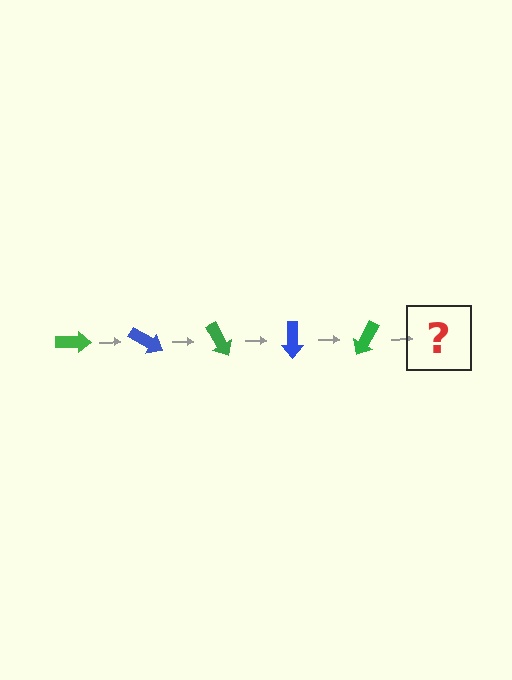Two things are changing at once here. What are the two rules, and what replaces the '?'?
The two rules are that it rotates 30 degrees each step and the color cycles through green and blue. The '?' should be a blue arrow, rotated 150 degrees from the start.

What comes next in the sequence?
The next element should be a blue arrow, rotated 150 degrees from the start.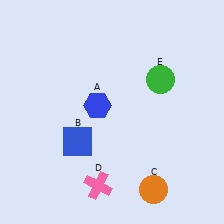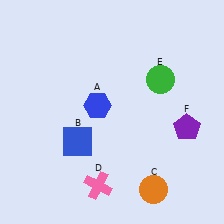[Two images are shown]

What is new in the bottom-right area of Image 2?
A purple pentagon (F) was added in the bottom-right area of Image 2.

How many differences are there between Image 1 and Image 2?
There is 1 difference between the two images.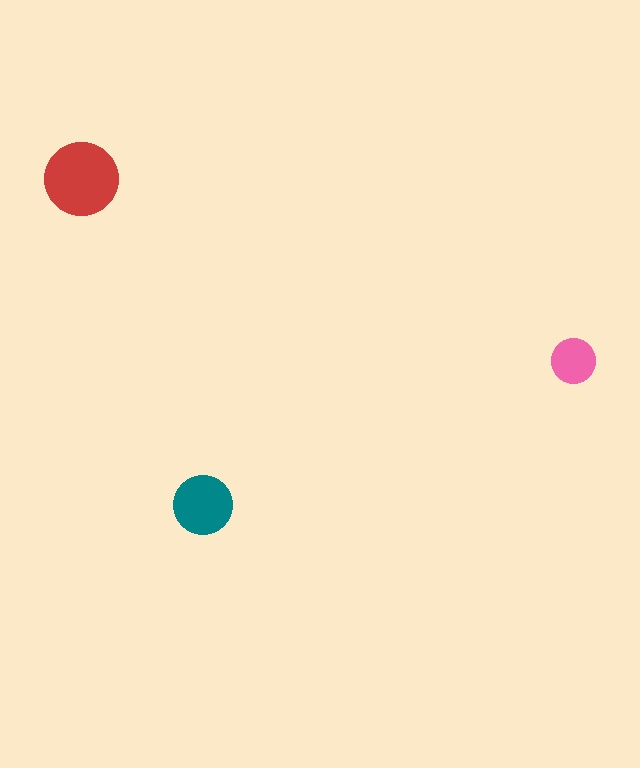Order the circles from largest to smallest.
the red one, the teal one, the pink one.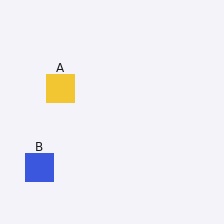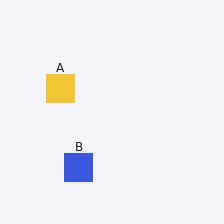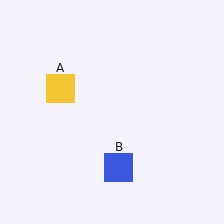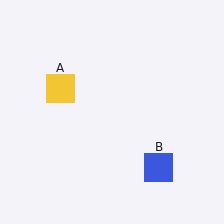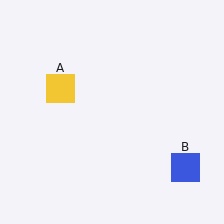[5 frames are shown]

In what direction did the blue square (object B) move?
The blue square (object B) moved right.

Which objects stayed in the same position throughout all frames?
Yellow square (object A) remained stationary.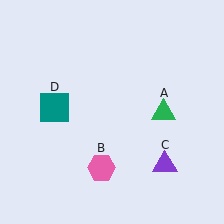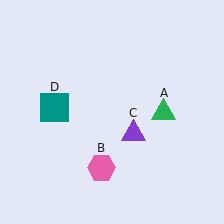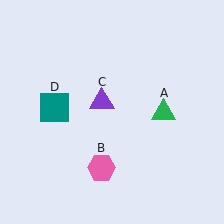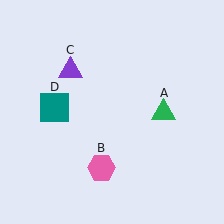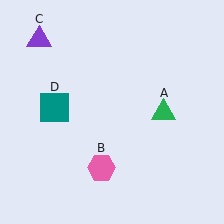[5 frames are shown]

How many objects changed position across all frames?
1 object changed position: purple triangle (object C).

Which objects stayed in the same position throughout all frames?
Green triangle (object A) and pink hexagon (object B) and teal square (object D) remained stationary.